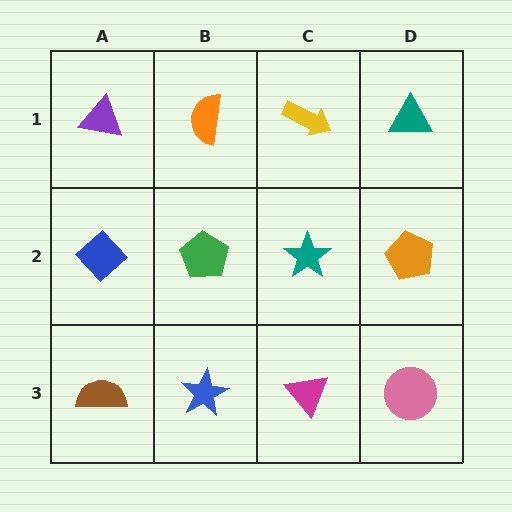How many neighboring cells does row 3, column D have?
2.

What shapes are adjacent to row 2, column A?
A purple triangle (row 1, column A), a brown semicircle (row 3, column A), a green pentagon (row 2, column B).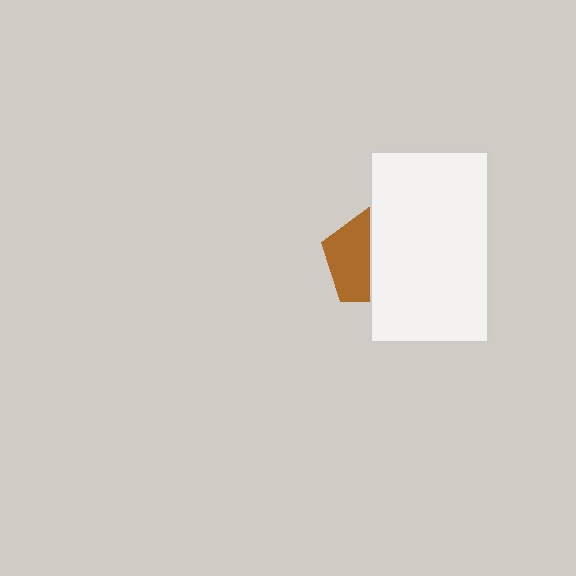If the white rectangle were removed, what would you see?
You would see the complete brown pentagon.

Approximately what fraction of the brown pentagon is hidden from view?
Roughly 53% of the brown pentagon is hidden behind the white rectangle.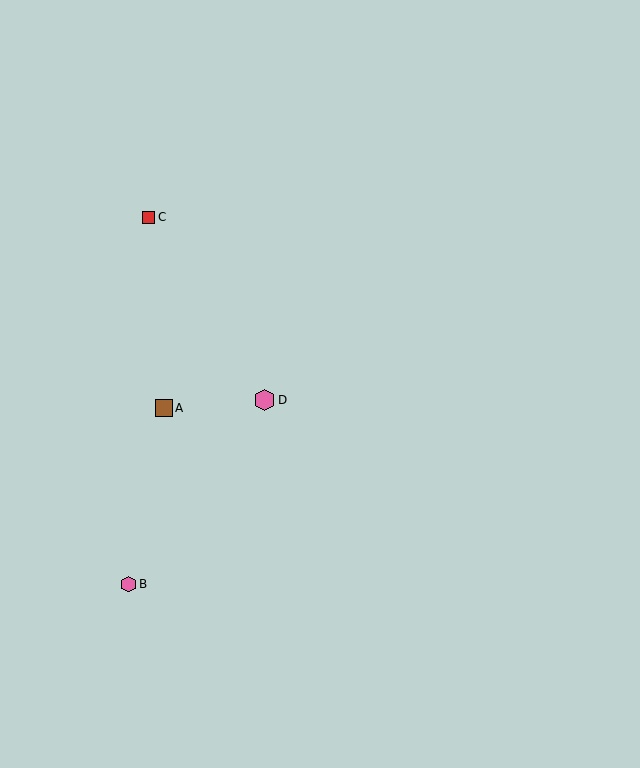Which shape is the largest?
The pink hexagon (labeled D) is the largest.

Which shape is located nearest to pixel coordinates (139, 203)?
The red square (labeled C) at (149, 217) is nearest to that location.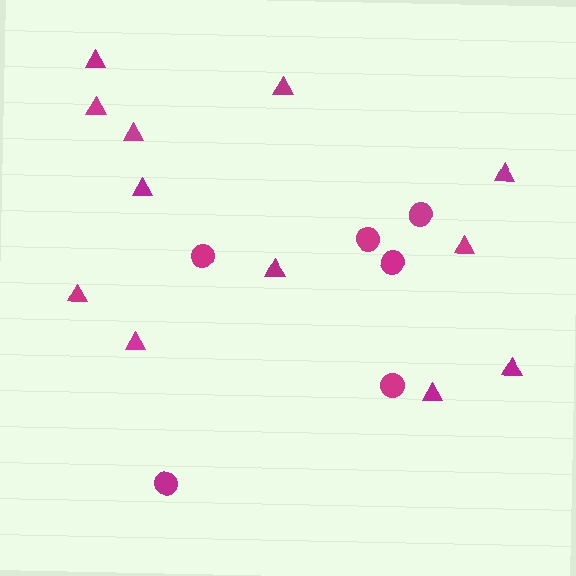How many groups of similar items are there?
There are 2 groups: one group of triangles (12) and one group of circles (6).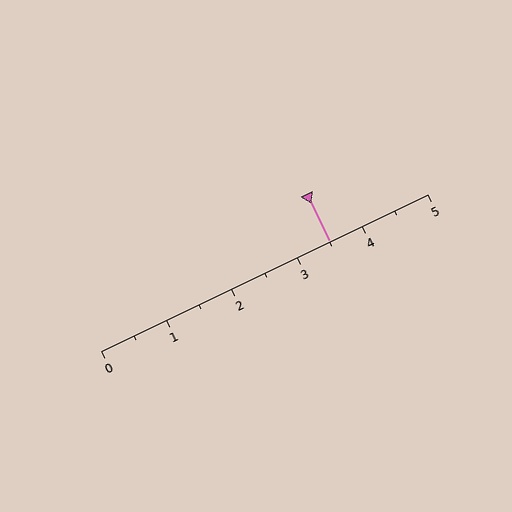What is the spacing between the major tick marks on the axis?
The major ticks are spaced 1 apart.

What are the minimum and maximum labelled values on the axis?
The axis runs from 0 to 5.